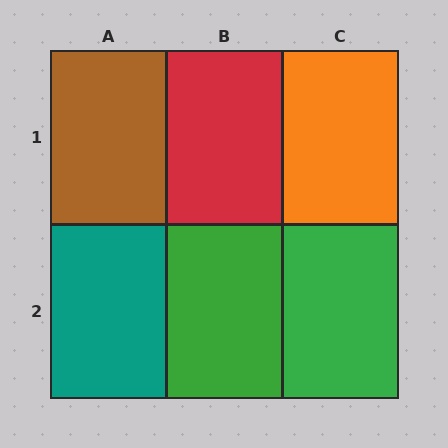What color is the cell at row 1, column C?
Orange.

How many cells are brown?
1 cell is brown.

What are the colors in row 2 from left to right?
Teal, green, green.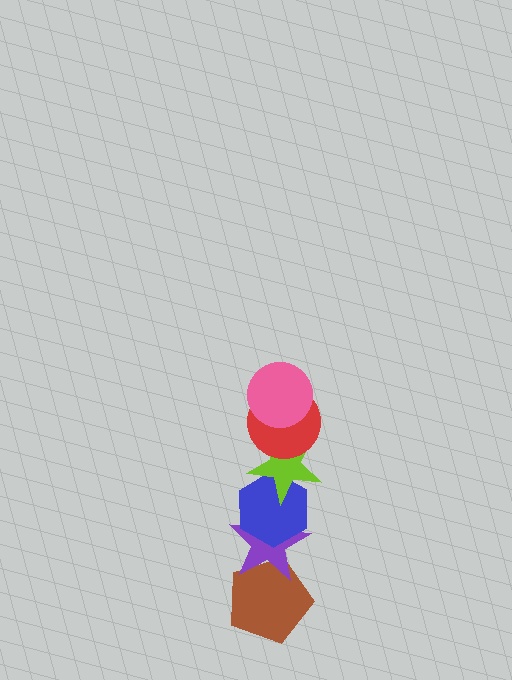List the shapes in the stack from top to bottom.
From top to bottom: the pink circle, the red circle, the lime star, the blue hexagon, the purple star, the brown pentagon.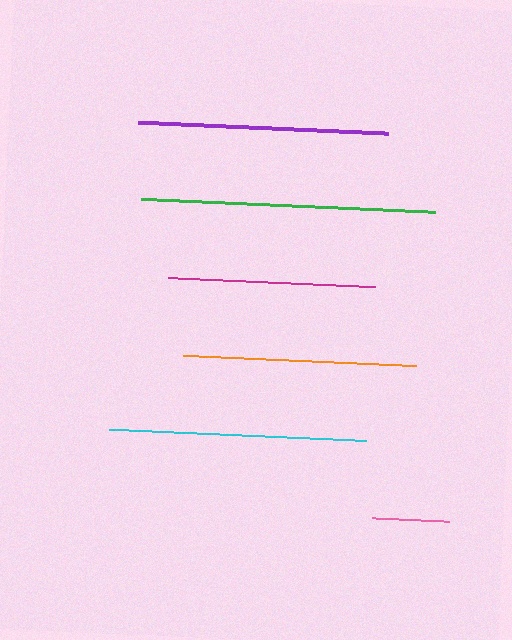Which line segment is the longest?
The green line is the longest at approximately 294 pixels.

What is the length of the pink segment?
The pink segment is approximately 77 pixels long.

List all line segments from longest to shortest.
From longest to shortest: green, cyan, purple, orange, magenta, pink.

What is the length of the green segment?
The green segment is approximately 294 pixels long.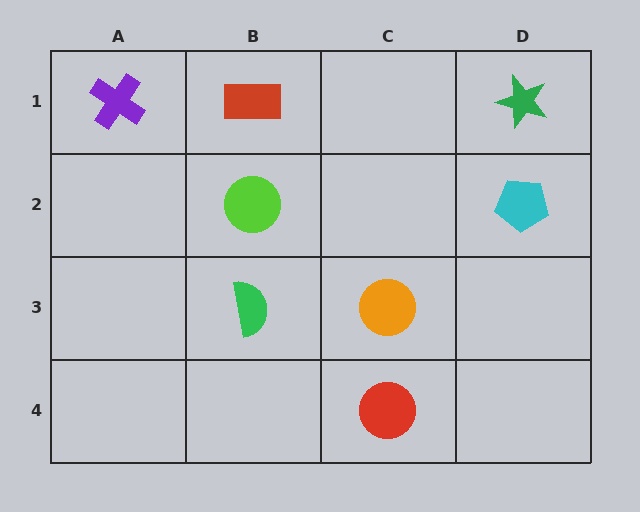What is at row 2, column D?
A cyan pentagon.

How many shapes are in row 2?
2 shapes.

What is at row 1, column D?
A green star.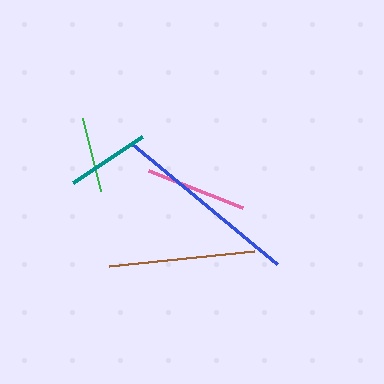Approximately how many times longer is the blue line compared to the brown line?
The blue line is approximately 1.3 times the length of the brown line.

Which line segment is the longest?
The blue line is the longest at approximately 189 pixels.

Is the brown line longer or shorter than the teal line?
The brown line is longer than the teal line.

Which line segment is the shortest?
The green line is the shortest at approximately 75 pixels.